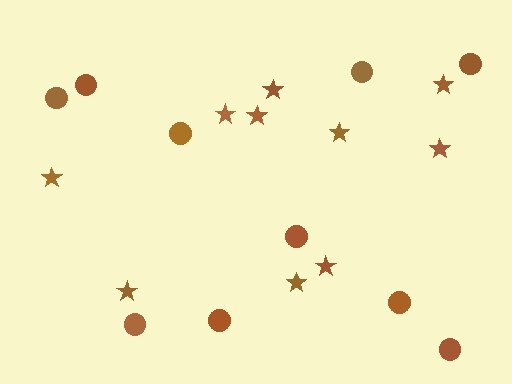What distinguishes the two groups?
There are 2 groups: one group of stars (10) and one group of circles (10).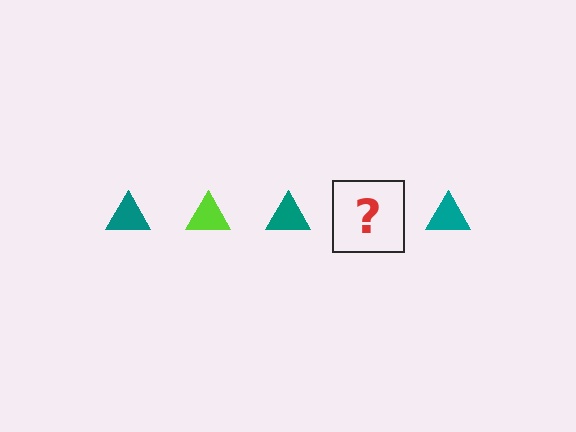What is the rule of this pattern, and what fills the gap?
The rule is that the pattern cycles through teal, lime triangles. The gap should be filled with a lime triangle.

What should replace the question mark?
The question mark should be replaced with a lime triangle.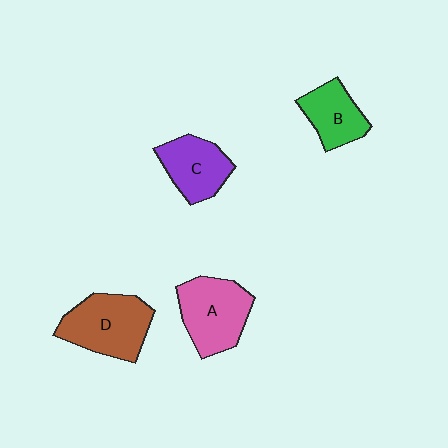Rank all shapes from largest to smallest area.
From largest to smallest: D (brown), A (pink), C (purple), B (green).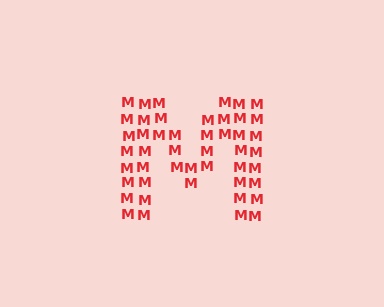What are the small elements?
The small elements are letter M's.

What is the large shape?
The large shape is the letter M.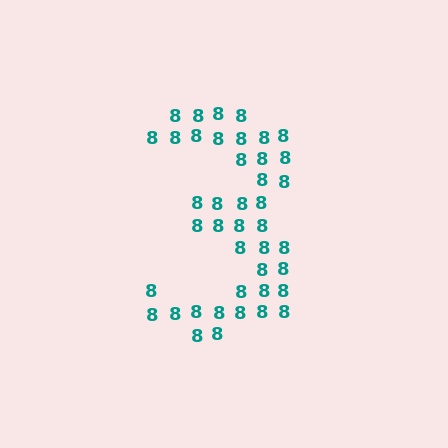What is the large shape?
The large shape is the digit 3.